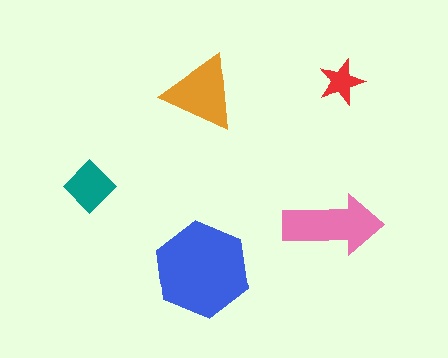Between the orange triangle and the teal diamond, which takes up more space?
The orange triangle.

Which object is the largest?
The blue hexagon.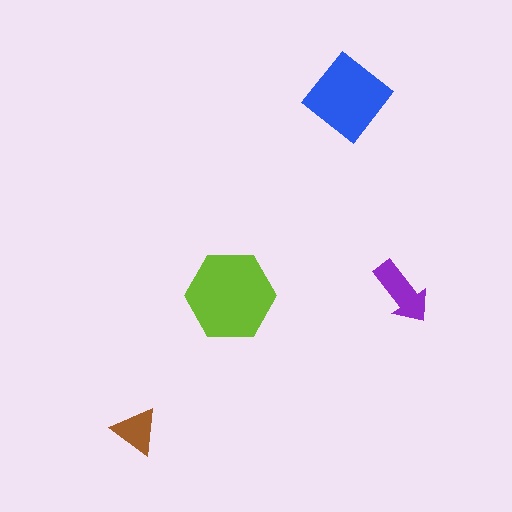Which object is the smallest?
The brown triangle.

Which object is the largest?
The lime hexagon.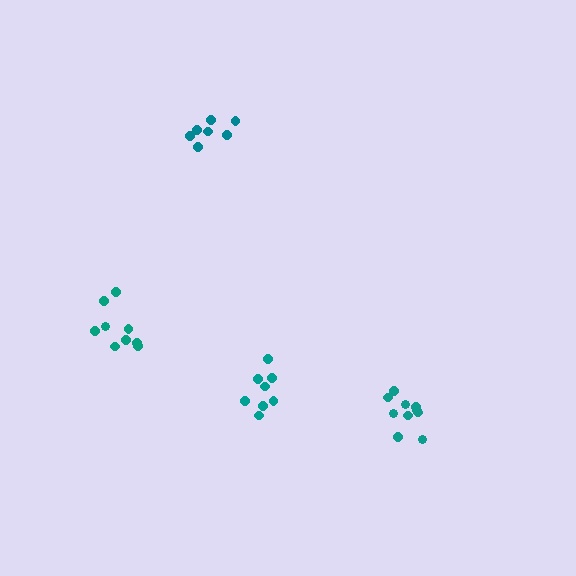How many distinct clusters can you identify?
There are 4 distinct clusters.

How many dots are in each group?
Group 1: 10 dots, Group 2: 8 dots, Group 3: 7 dots, Group 4: 9 dots (34 total).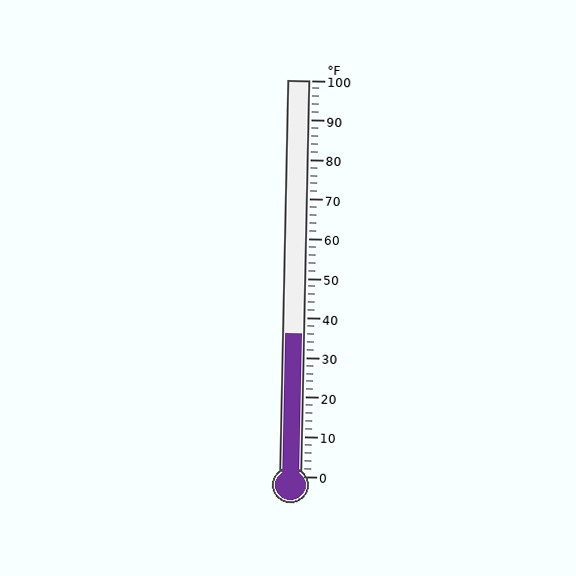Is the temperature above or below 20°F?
The temperature is above 20°F.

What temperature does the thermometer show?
The thermometer shows approximately 36°F.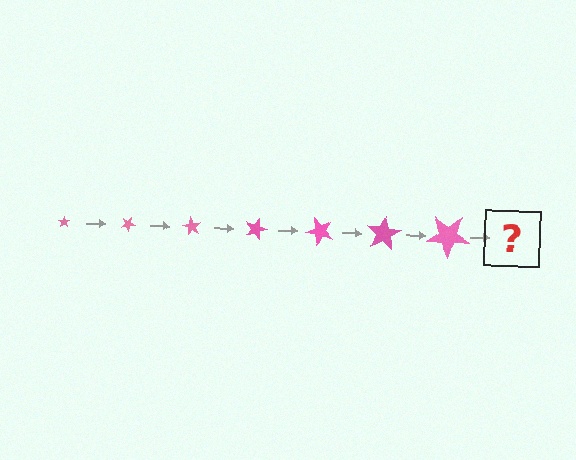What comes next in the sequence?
The next element should be a star, larger than the previous one and rotated 210 degrees from the start.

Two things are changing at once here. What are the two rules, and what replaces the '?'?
The two rules are that the star grows larger each step and it rotates 30 degrees each step. The '?' should be a star, larger than the previous one and rotated 210 degrees from the start.